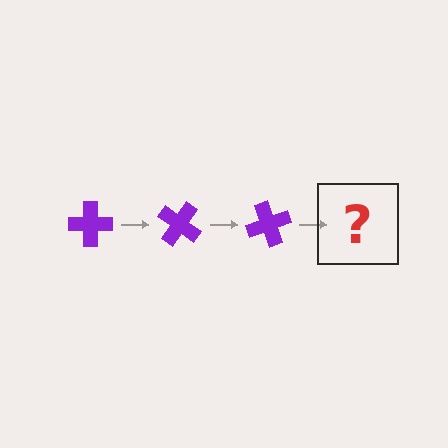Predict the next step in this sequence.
The next step is a purple cross rotated 105 degrees.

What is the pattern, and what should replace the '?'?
The pattern is that the cross rotates 35 degrees each step. The '?' should be a purple cross rotated 105 degrees.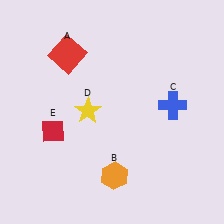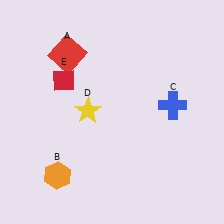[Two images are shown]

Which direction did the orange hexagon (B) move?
The orange hexagon (B) moved left.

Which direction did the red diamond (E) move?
The red diamond (E) moved up.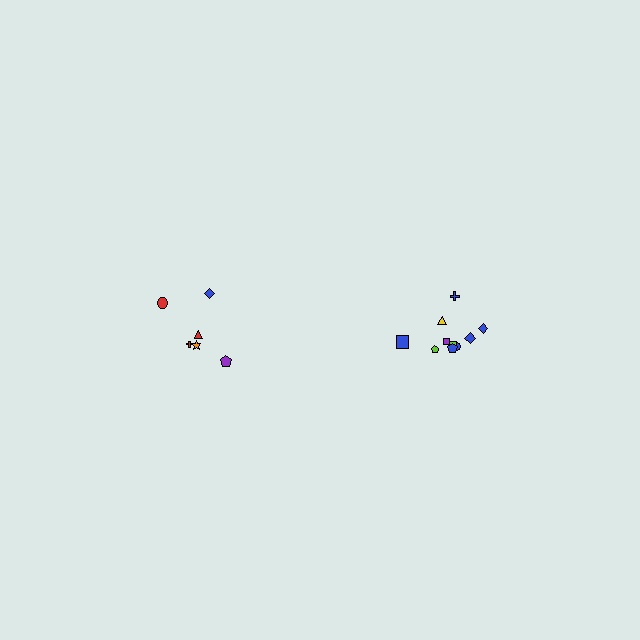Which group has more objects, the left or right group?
The right group.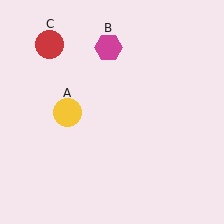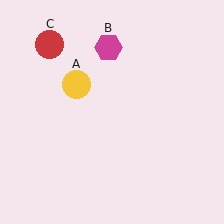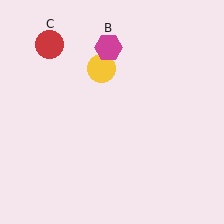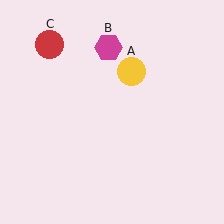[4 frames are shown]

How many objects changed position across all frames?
1 object changed position: yellow circle (object A).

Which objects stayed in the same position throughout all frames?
Magenta hexagon (object B) and red circle (object C) remained stationary.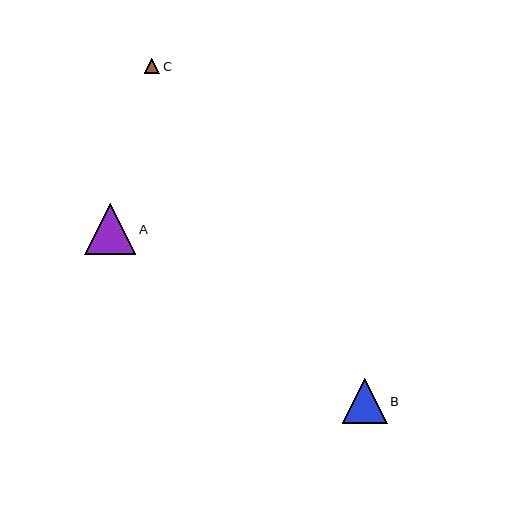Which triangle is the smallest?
Triangle C is the smallest with a size of approximately 15 pixels.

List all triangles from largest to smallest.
From largest to smallest: A, B, C.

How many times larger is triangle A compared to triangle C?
Triangle A is approximately 3.3 times the size of triangle C.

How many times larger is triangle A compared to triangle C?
Triangle A is approximately 3.3 times the size of triangle C.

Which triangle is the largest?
Triangle A is the largest with a size of approximately 51 pixels.